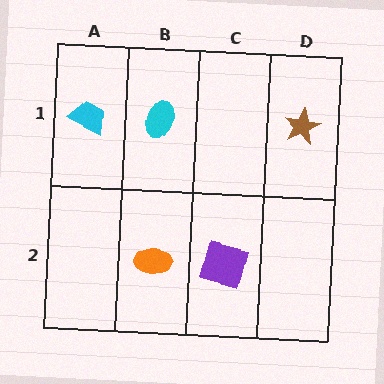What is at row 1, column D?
A brown star.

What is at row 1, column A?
A cyan trapezoid.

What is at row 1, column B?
A cyan ellipse.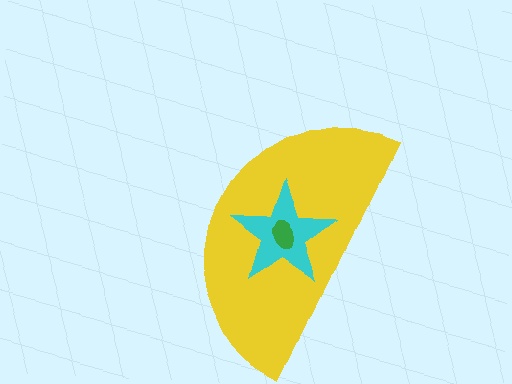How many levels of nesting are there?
3.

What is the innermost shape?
The green ellipse.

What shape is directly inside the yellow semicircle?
The cyan star.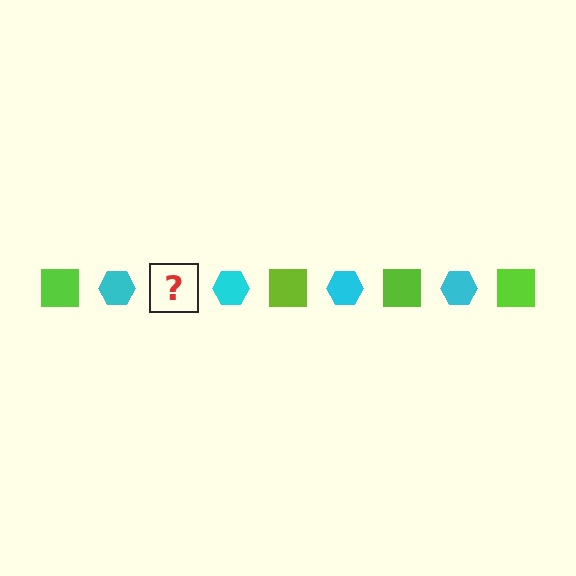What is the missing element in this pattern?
The missing element is a lime square.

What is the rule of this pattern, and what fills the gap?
The rule is that the pattern alternates between lime square and cyan hexagon. The gap should be filled with a lime square.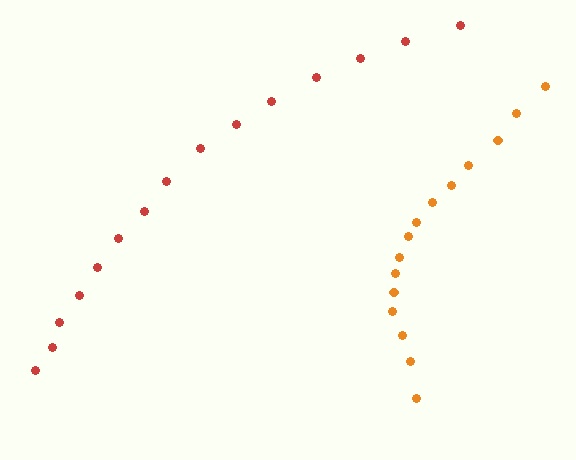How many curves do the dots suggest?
There are 2 distinct paths.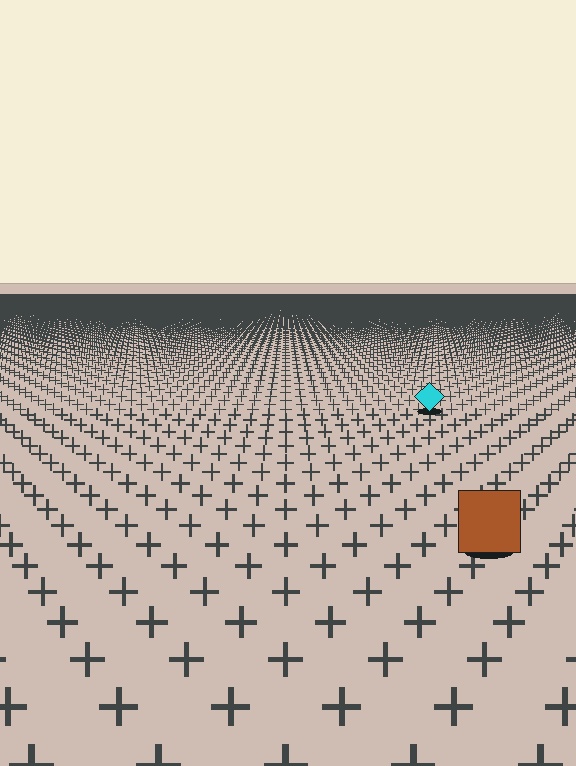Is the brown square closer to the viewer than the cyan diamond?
Yes. The brown square is closer — you can tell from the texture gradient: the ground texture is coarser near it.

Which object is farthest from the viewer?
The cyan diamond is farthest from the viewer. It appears smaller and the ground texture around it is denser.